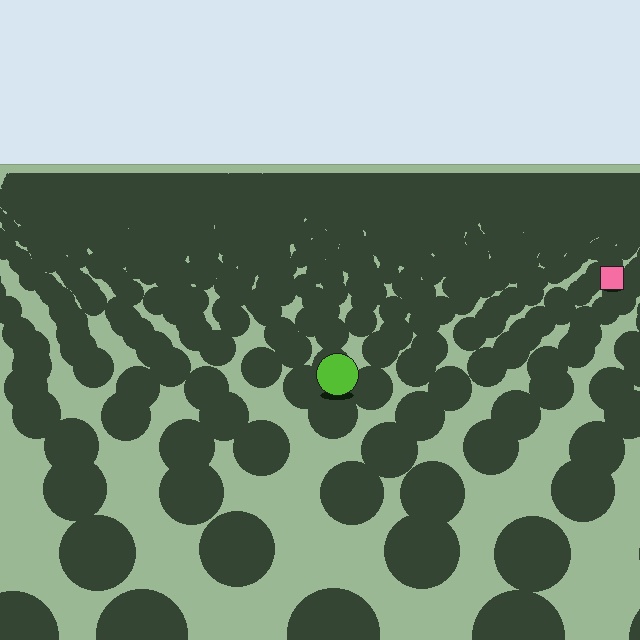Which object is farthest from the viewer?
The pink square is farthest from the viewer. It appears smaller and the ground texture around it is denser.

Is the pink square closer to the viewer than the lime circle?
No. The lime circle is closer — you can tell from the texture gradient: the ground texture is coarser near it.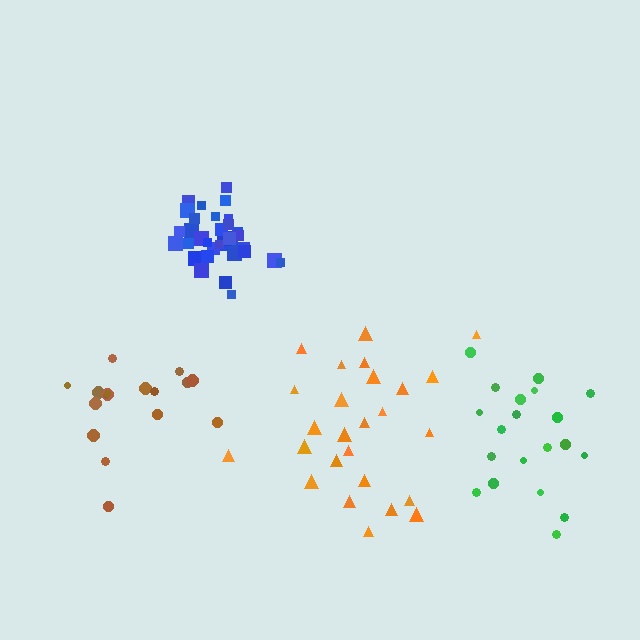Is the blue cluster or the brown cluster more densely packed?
Blue.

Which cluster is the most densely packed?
Blue.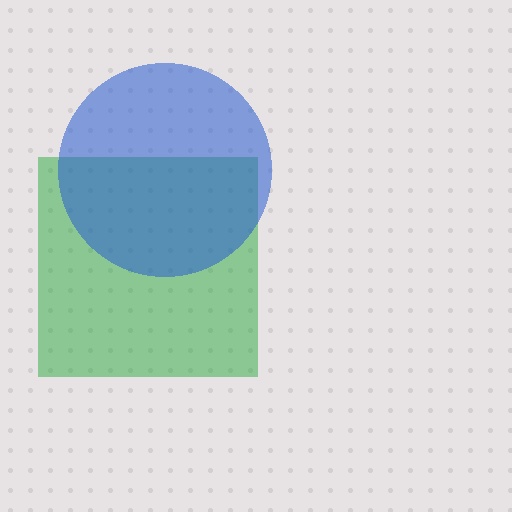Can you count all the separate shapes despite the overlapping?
Yes, there are 2 separate shapes.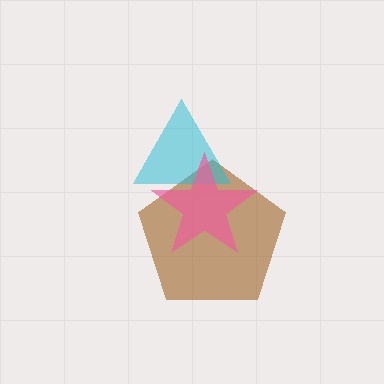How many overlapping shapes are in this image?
There are 3 overlapping shapes in the image.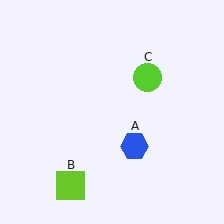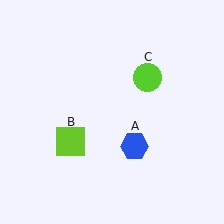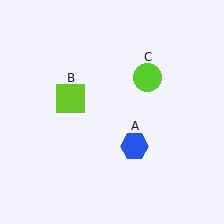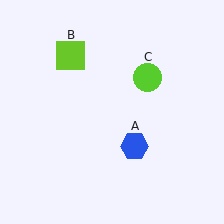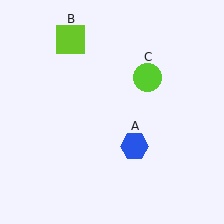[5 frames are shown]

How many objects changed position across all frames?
1 object changed position: lime square (object B).